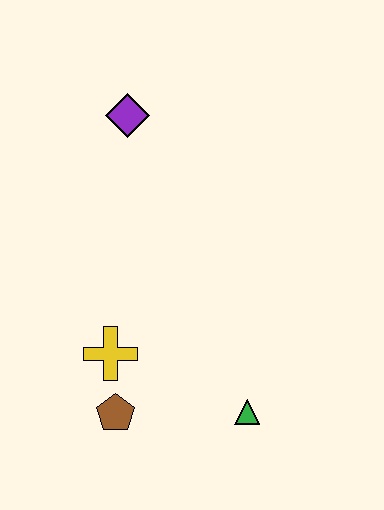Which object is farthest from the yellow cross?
The purple diamond is farthest from the yellow cross.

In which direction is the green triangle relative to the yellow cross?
The green triangle is to the right of the yellow cross.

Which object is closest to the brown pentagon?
The yellow cross is closest to the brown pentagon.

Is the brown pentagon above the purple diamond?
No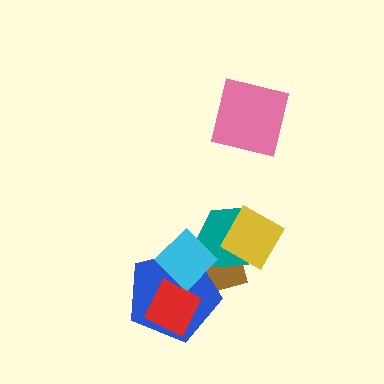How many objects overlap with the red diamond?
2 objects overlap with the red diamond.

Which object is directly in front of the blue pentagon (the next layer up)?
The cyan diamond is directly in front of the blue pentagon.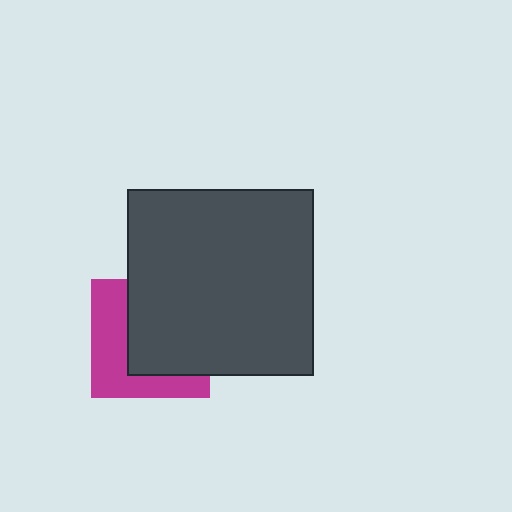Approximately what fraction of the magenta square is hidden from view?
Roughly 57% of the magenta square is hidden behind the dark gray square.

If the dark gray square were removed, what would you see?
You would see the complete magenta square.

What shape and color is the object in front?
The object in front is a dark gray square.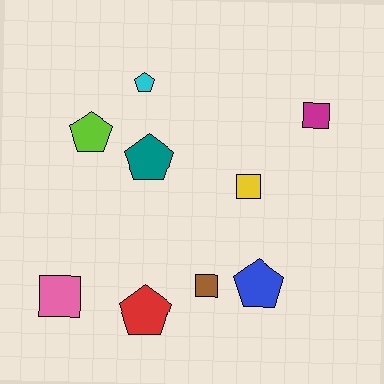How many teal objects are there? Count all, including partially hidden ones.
There is 1 teal object.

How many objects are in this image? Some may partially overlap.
There are 9 objects.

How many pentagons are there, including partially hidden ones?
There are 5 pentagons.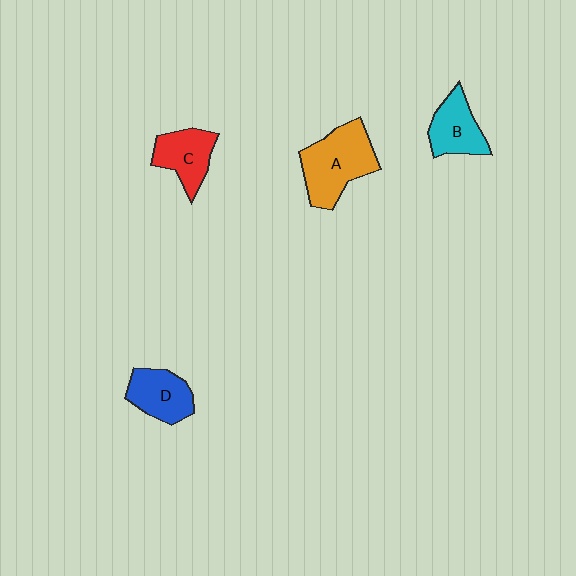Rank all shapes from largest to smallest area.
From largest to smallest: A (orange), C (red), B (cyan), D (blue).